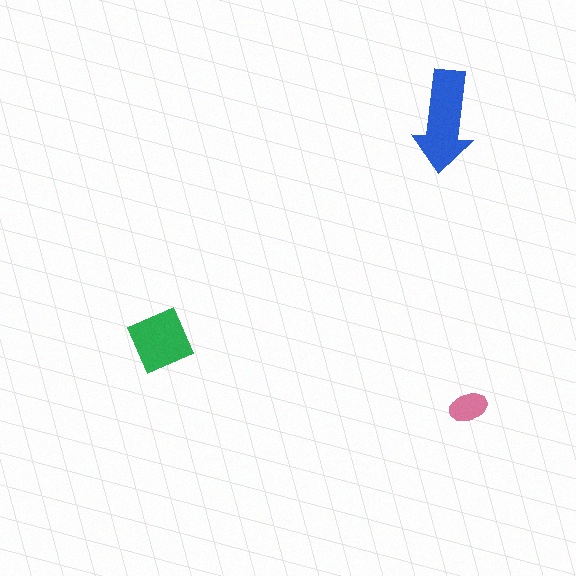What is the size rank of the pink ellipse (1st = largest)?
3rd.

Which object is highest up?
The blue arrow is topmost.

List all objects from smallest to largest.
The pink ellipse, the green square, the blue arrow.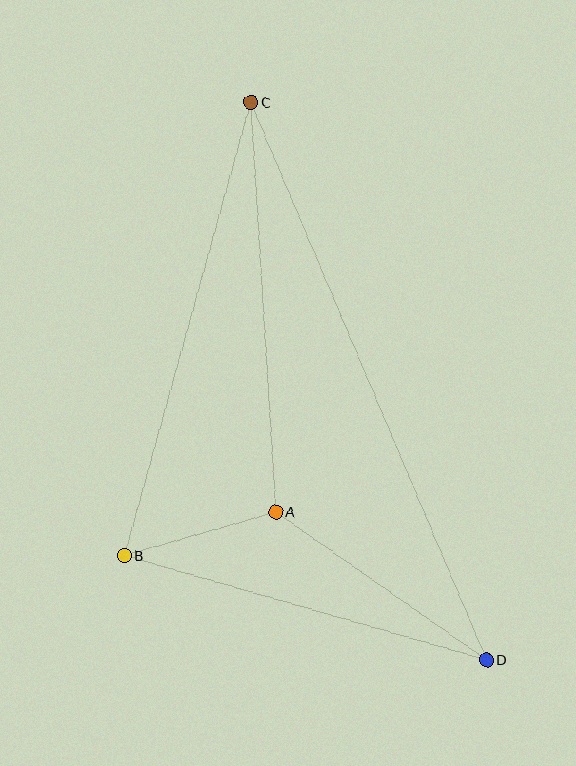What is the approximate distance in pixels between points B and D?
The distance between B and D is approximately 377 pixels.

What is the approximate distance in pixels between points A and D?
The distance between A and D is approximately 258 pixels.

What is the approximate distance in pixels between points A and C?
The distance between A and C is approximately 410 pixels.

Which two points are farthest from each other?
Points C and D are farthest from each other.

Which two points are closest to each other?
Points A and B are closest to each other.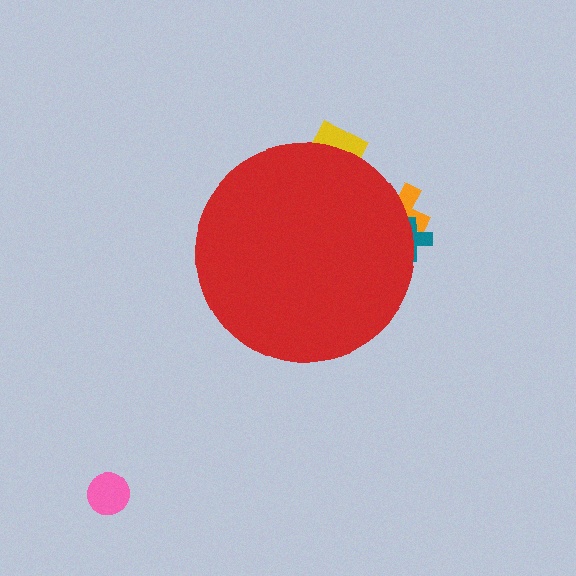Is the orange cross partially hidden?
Yes, the orange cross is partially hidden behind the red circle.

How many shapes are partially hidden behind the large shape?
3 shapes are partially hidden.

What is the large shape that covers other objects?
A red circle.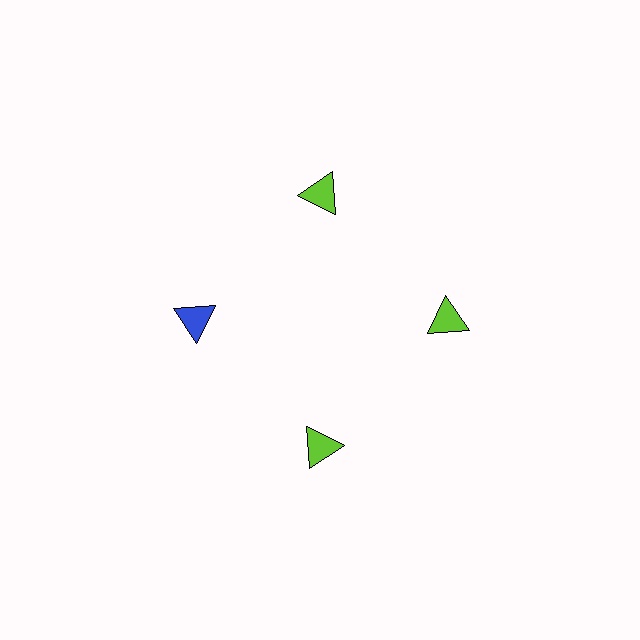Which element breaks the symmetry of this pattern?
The blue triangle at roughly the 9 o'clock position breaks the symmetry. All other shapes are lime triangles.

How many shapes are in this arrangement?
There are 4 shapes arranged in a ring pattern.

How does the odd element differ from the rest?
It has a different color: blue instead of lime.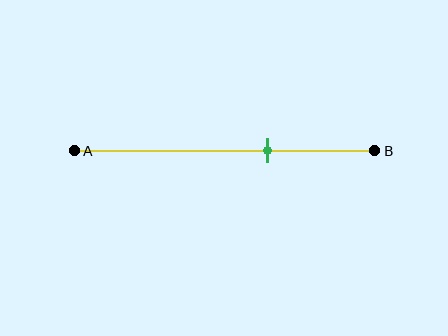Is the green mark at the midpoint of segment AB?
No, the mark is at about 65% from A, not at the 50% midpoint.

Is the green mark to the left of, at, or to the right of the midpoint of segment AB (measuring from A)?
The green mark is to the right of the midpoint of segment AB.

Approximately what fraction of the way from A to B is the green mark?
The green mark is approximately 65% of the way from A to B.